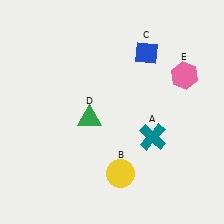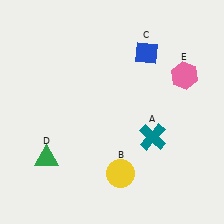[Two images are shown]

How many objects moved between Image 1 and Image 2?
1 object moved between the two images.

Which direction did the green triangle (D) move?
The green triangle (D) moved left.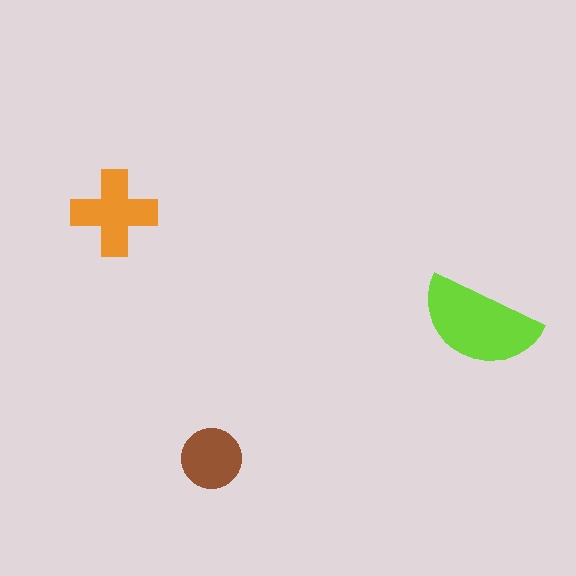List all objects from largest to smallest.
The lime semicircle, the orange cross, the brown circle.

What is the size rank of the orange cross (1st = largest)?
2nd.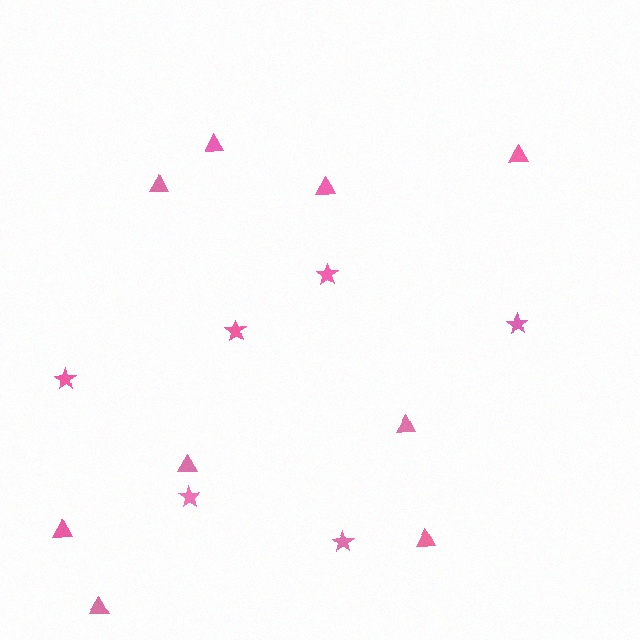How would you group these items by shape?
There are 2 groups: one group of triangles (9) and one group of stars (6).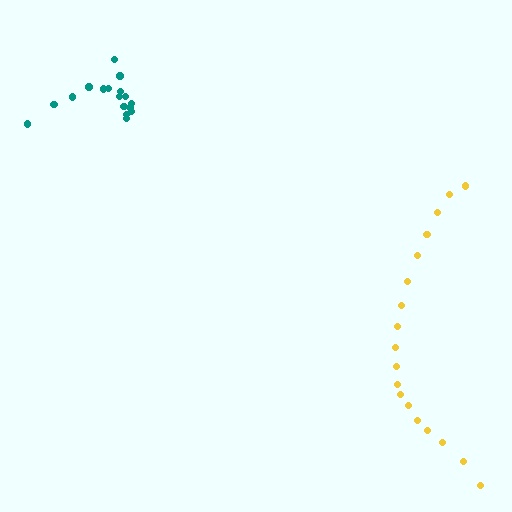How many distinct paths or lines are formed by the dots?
There are 2 distinct paths.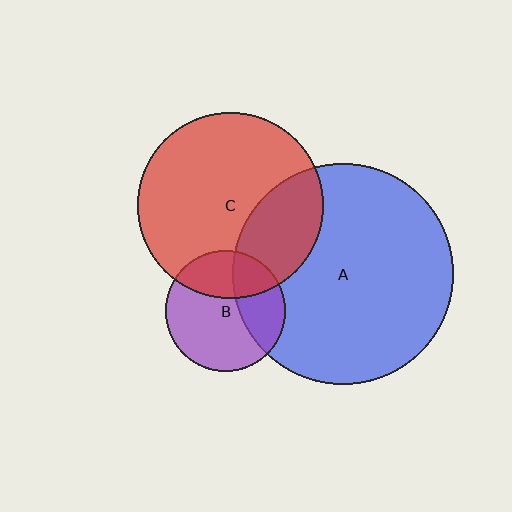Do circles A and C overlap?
Yes.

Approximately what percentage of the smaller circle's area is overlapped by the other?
Approximately 30%.